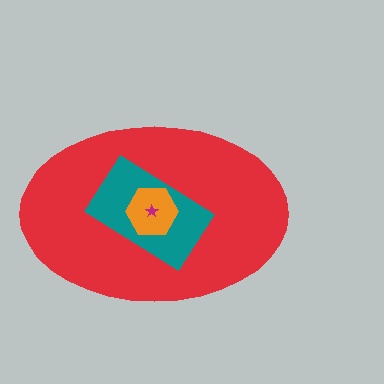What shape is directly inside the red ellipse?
The teal rectangle.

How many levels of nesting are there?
4.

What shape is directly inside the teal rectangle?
The orange hexagon.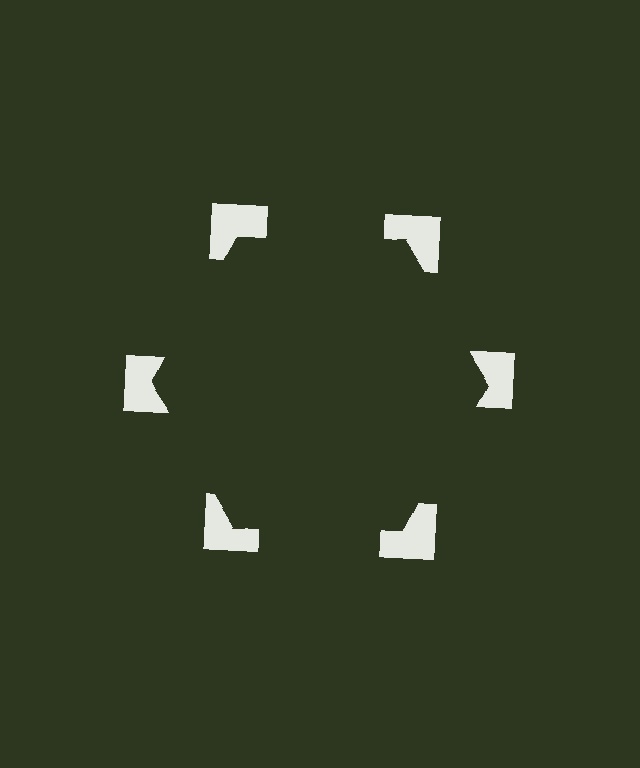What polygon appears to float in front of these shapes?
An illusory hexagon — its edges are inferred from the aligned wedge cuts in the notched squares, not physically drawn.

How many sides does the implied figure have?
6 sides.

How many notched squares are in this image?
There are 6 — one at each vertex of the illusory hexagon.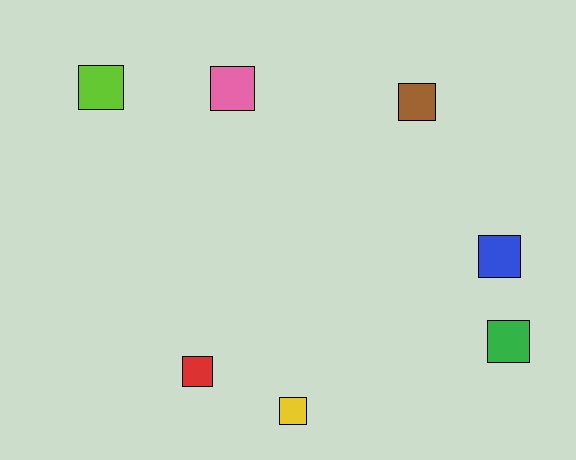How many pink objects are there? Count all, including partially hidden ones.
There is 1 pink object.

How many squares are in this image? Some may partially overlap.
There are 7 squares.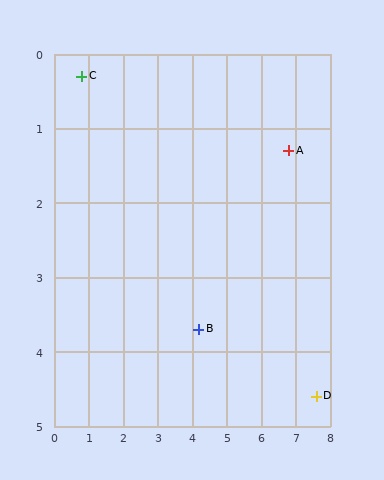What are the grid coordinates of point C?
Point C is at approximately (0.8, 0.3).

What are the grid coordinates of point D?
Point D is at approximately (7.6, 4.6).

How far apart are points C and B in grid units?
Points C and B are about 4.8 grid units apart.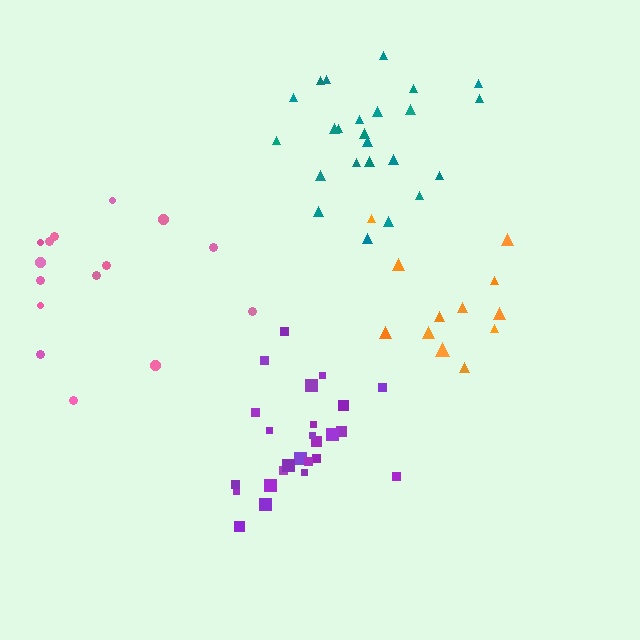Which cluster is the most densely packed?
Purple.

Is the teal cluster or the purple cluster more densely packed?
Purple.